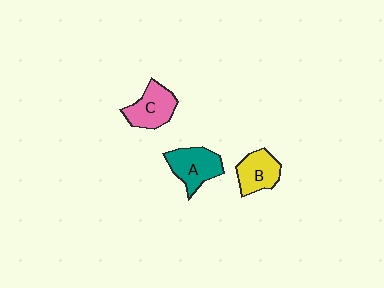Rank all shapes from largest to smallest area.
From largest to smallest: A (teal), C (pink), B (yellow).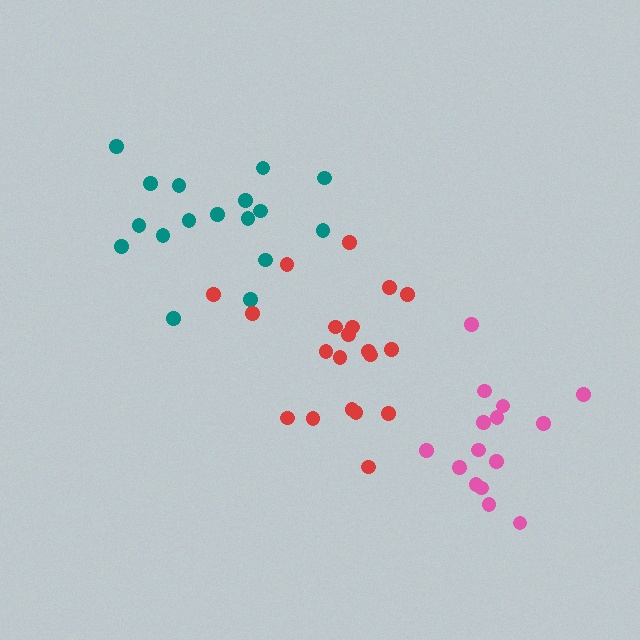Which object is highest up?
The teal cluster is topmost.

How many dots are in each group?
Group 1: 17 dots, Group 2: 20 dots, Group 3: 15 dots (52 total).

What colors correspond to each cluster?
The clusters are colored: teal, red, pink.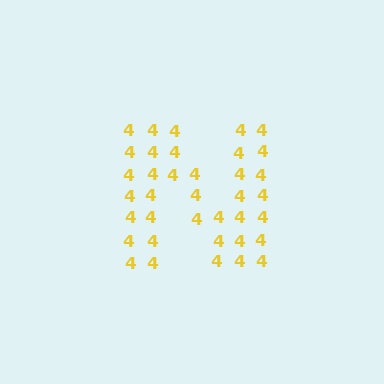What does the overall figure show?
The overall figure shows the letter N.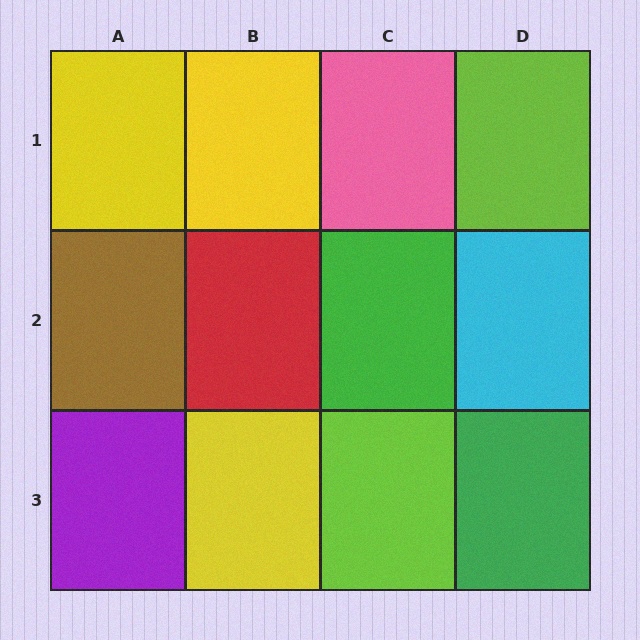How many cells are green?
2 cells are green.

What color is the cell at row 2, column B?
Red.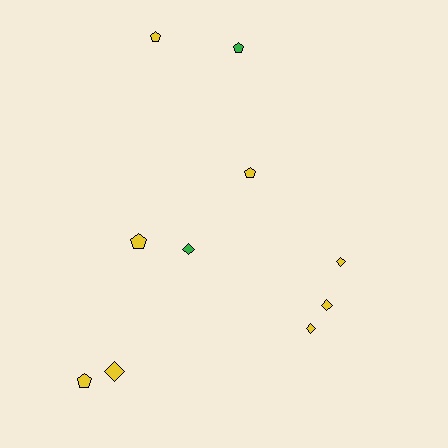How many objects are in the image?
There are 10 objects.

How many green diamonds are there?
There is 1 green diamond.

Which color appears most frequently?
Yellow, with 8 objects.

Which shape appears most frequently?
Pentagon, with 5 objects.